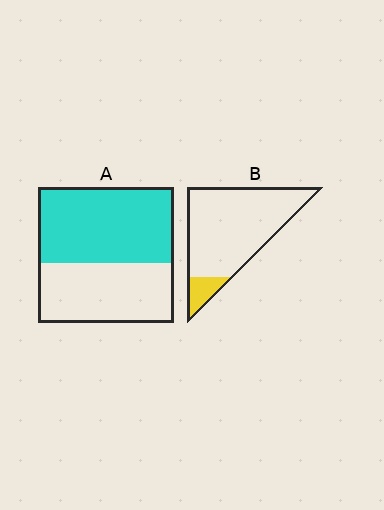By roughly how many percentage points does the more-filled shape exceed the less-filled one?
By roughly 45 percentage points (A over B).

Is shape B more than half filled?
No.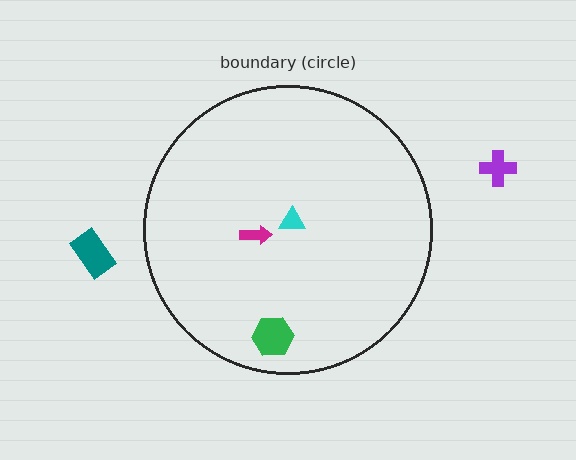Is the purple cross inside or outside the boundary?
Outside.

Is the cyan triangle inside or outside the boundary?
Inside.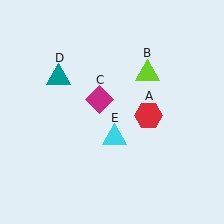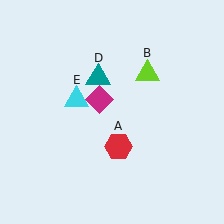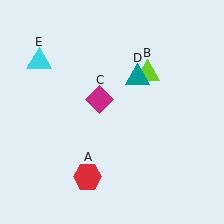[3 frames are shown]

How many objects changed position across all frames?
3 objects changed position: red hexagon (object A), teal triangle (object D), cyan triangle (object E).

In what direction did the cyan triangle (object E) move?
The cyan triangle (object E) moved up and to the left.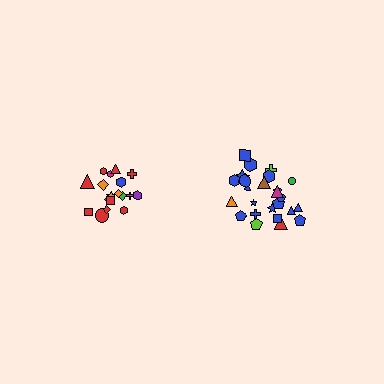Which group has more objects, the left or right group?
The right group.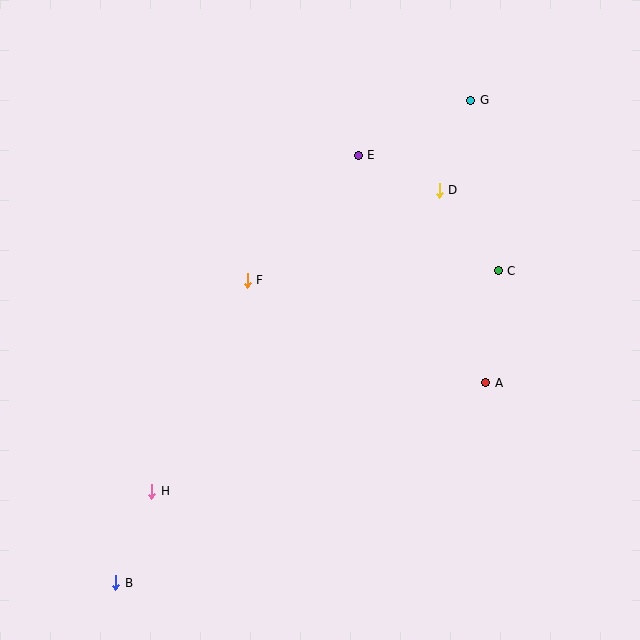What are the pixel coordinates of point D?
Point D is at (439, 190).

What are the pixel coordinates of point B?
Point B is at (116, 583).